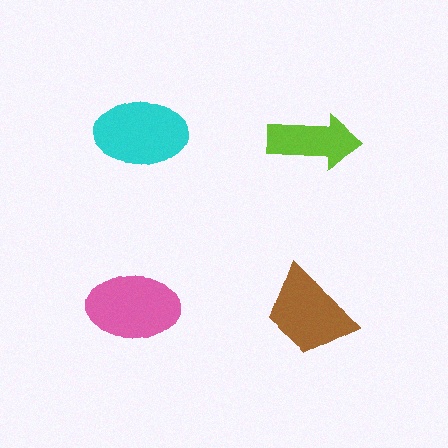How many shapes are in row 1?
2 shapes.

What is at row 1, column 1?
A cyan ellipse.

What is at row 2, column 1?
A pink ellipse.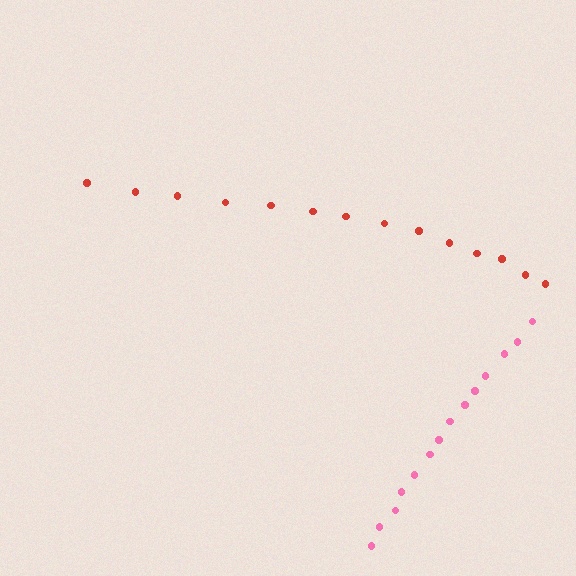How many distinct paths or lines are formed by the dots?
There are 2 distinct paths.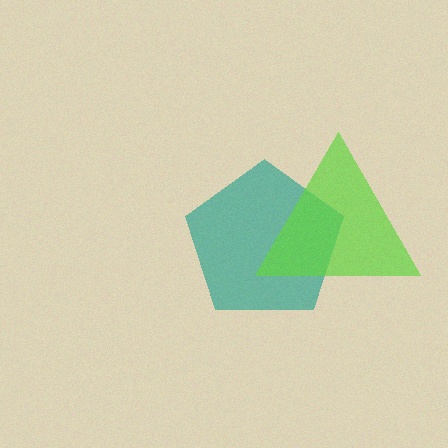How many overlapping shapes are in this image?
There are 2 overlapping shapes in the image.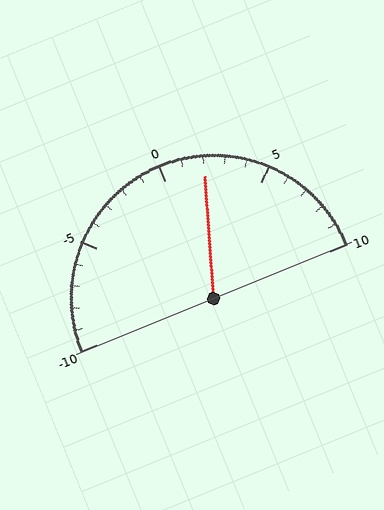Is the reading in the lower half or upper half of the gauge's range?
The reading is in the upper half of the range (-10 to 10).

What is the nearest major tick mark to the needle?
The nearest major tick mark is 0.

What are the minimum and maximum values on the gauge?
The gauge ranges from -10 to 10.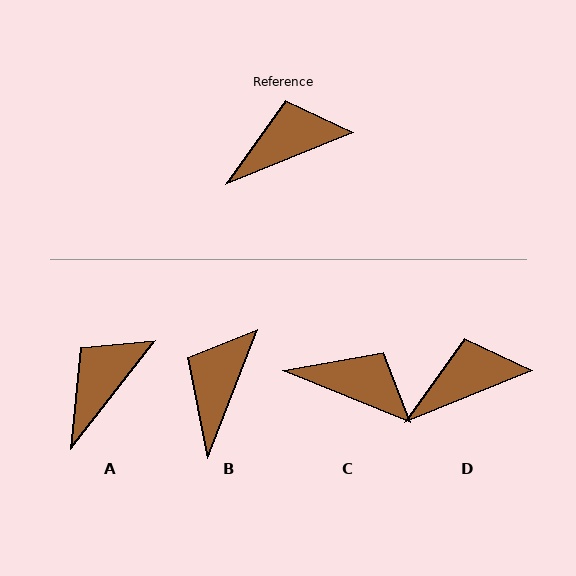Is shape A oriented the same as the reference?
No, it is off by about 30 degrees.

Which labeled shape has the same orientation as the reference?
D.